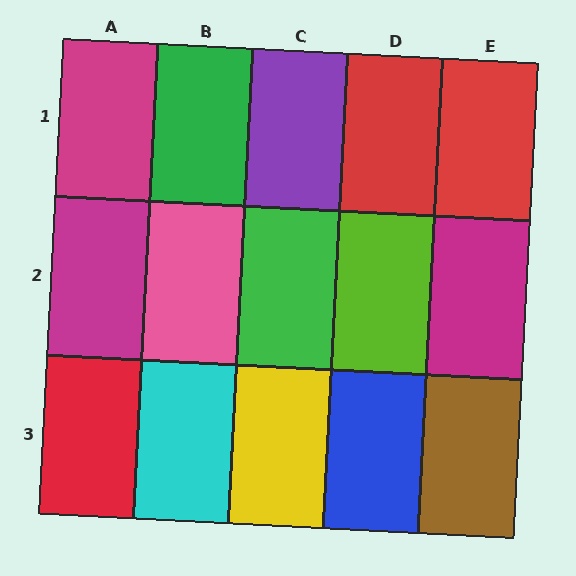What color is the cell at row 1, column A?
Magenta.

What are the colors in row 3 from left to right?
Red, cyan, yellow, blue, brown.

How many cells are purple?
1 cell is purple.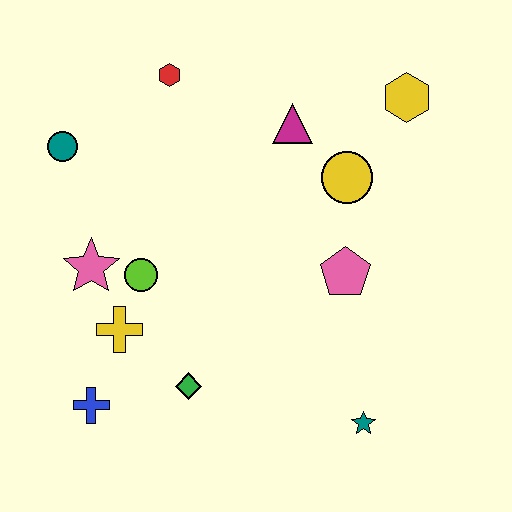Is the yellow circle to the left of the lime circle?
No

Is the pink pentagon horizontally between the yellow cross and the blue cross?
No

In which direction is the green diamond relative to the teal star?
The green diamond is to the left of the teal star.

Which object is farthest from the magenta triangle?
The blue cross is farthest from the magenta triangle.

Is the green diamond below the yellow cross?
Yes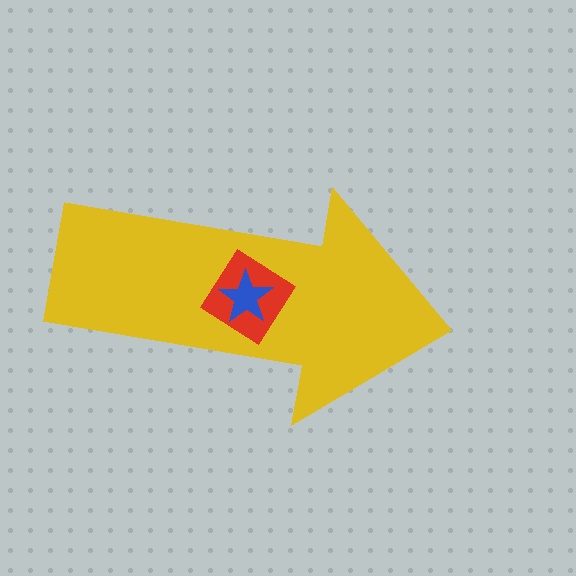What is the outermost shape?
The yellow arrow.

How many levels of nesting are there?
3.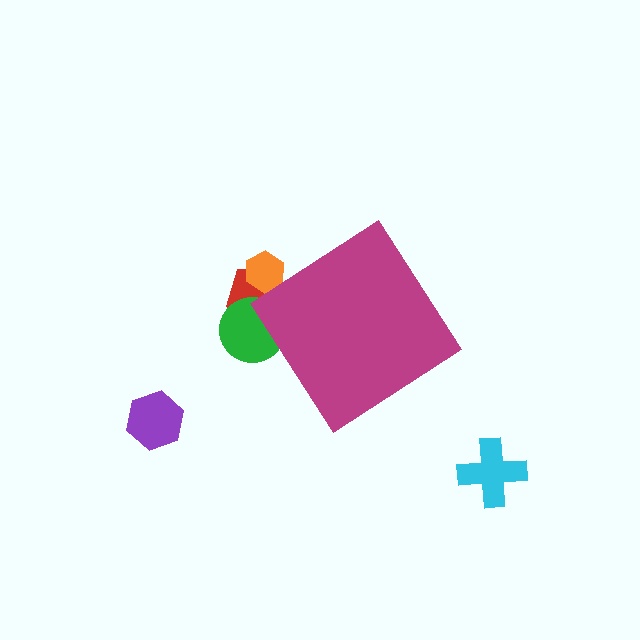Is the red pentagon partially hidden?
Yes, the red pentagon is partially hidden behind the magenta diamond.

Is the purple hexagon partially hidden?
No, the purple hexagon is fully visible.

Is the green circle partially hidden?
Yes, the green circle is partially hidden behind the magenta diamond.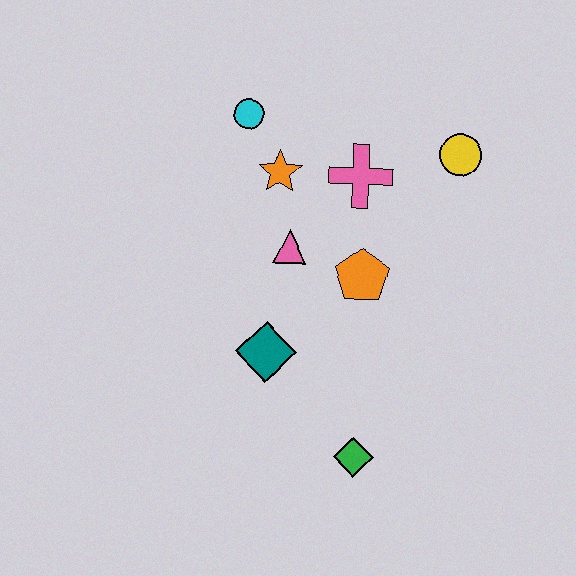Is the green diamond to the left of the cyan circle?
No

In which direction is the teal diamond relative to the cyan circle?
The teal diamond is below the cyan circle.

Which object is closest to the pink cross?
The orange star is closest to the pink cross.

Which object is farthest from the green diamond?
The cyan circle is farthest from the green diamond.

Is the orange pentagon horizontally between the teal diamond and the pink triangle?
No